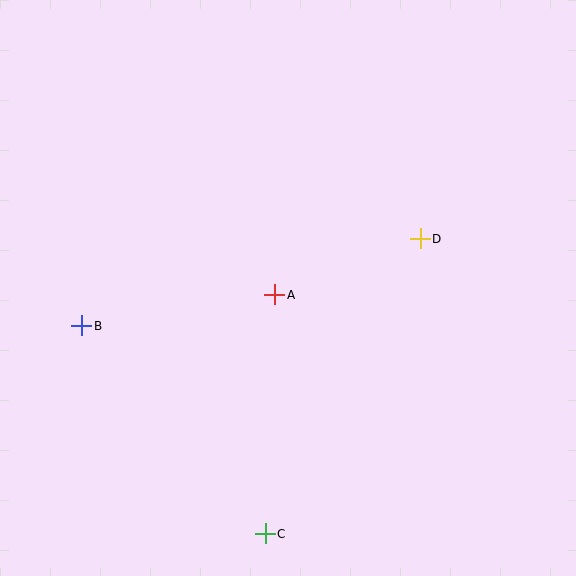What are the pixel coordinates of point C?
Point C is at (265, 534).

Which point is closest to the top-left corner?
Point B is closest to the top-left corner.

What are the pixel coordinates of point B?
Point B is at (82, 326).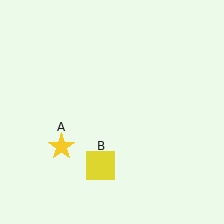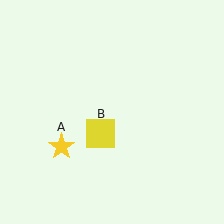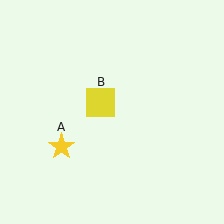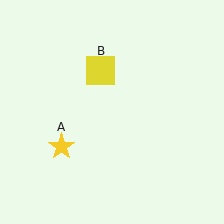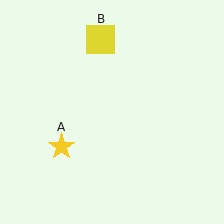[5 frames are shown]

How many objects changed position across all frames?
1 object changed position: yellow square (object B).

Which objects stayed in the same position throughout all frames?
Yellow star (object A) remained stationary.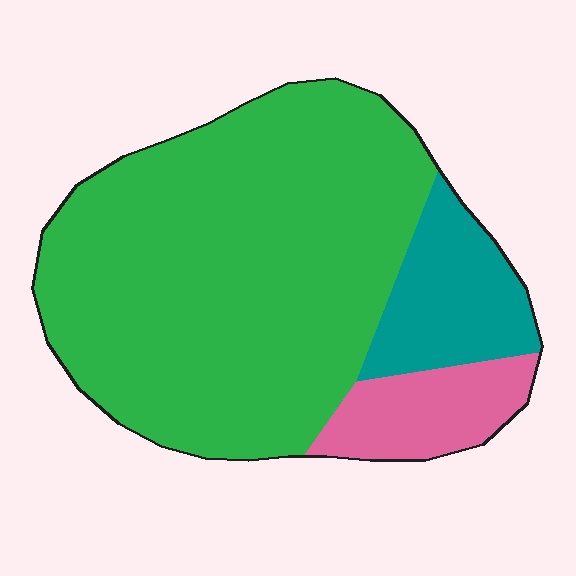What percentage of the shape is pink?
Pink covers 11% of the shape.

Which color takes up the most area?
Green, at roughly 75%.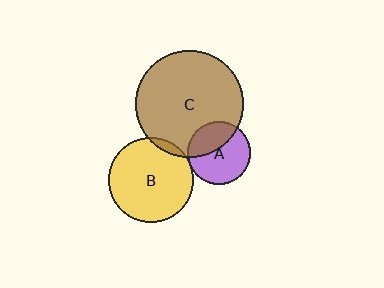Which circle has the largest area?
Circle C (brown).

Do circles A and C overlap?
Yes.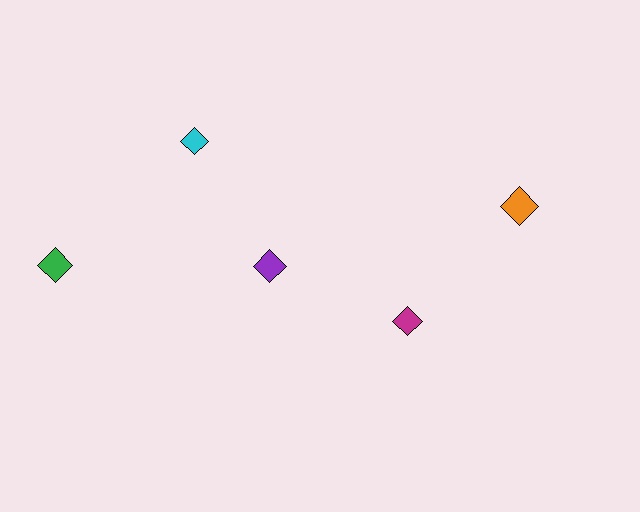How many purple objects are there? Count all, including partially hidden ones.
There is 1 purple object.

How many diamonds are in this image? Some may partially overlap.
There are 5 diamonds.